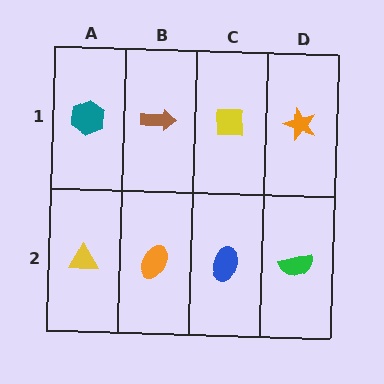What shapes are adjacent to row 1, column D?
A green semicircle (row 2, column D), a yellow square (row 1, column C).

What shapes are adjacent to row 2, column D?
An orange star (row 1, column D), a blue ellipse (row 2, column C).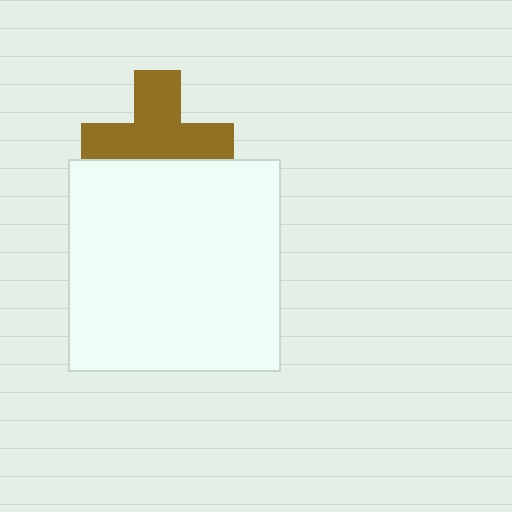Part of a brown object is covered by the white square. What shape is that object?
It is a cross.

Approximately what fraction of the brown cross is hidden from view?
Roughly 34% of the brown cross is hidden behind the white square.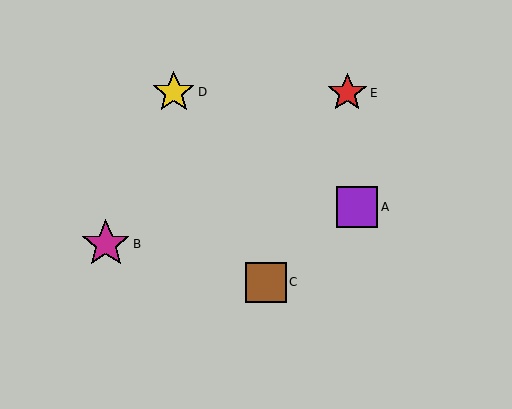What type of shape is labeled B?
Shape B is a magenta star.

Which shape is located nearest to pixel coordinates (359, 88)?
The red star (labeled E) at (347, 93) is nearest to that location.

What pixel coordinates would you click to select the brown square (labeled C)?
Click at (266, 282) to select the brown square C.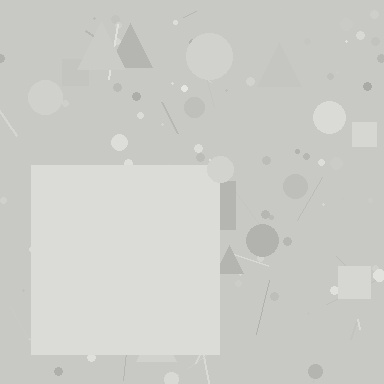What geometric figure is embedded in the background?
A square is embedded in the background.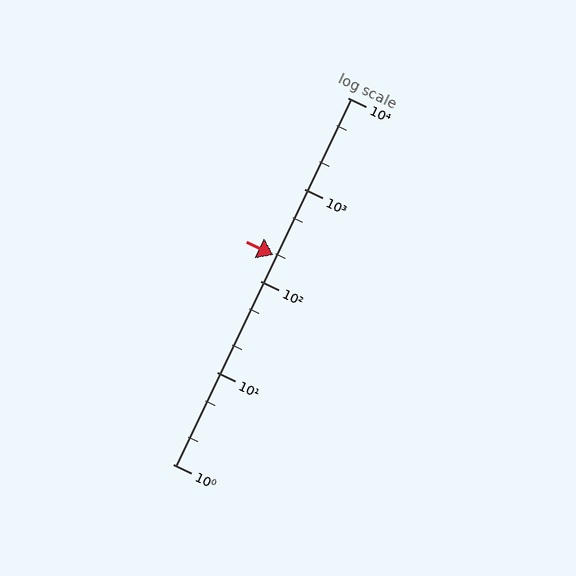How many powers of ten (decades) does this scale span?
The scale spans 4 decades, from 1 to 10000.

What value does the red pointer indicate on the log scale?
The pointer indicates approximately 190.